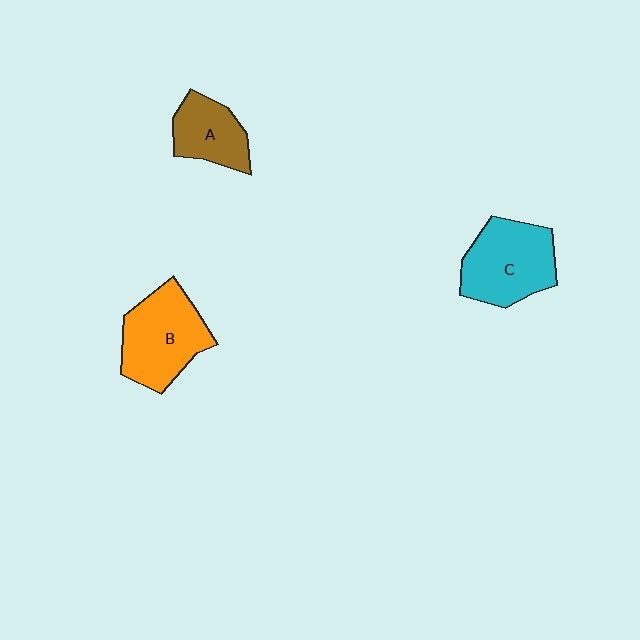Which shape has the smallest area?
Shape A (brown).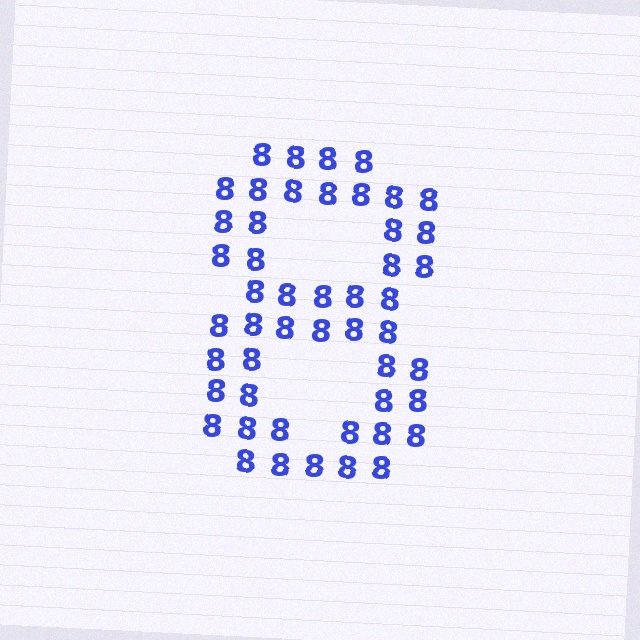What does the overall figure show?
The overall figure shows the digit 8.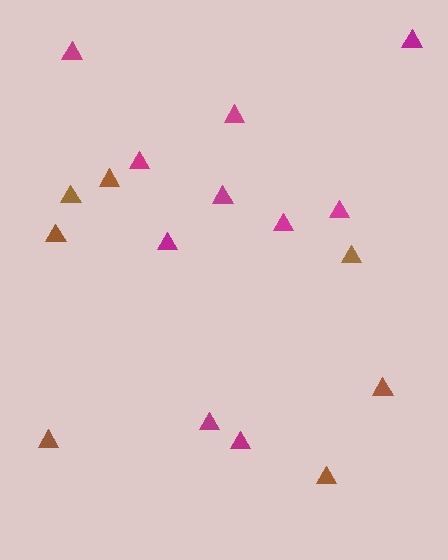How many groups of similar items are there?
There are 2 groups: one group of brown triangles (7) and one group of magenta triangles (10).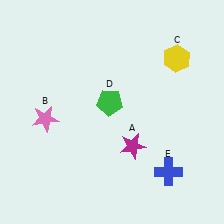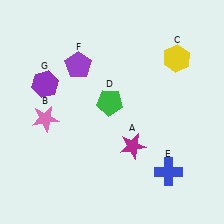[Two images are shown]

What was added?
A purple pentagon (F), a purple hexagon (G) were added in Image 2.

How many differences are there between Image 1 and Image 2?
There are 2 differences between the two images.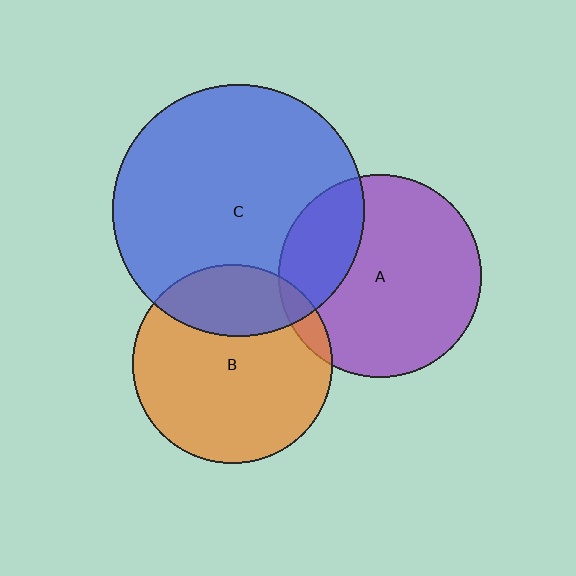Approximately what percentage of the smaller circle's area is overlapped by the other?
Approximately 5%.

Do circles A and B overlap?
Yes.